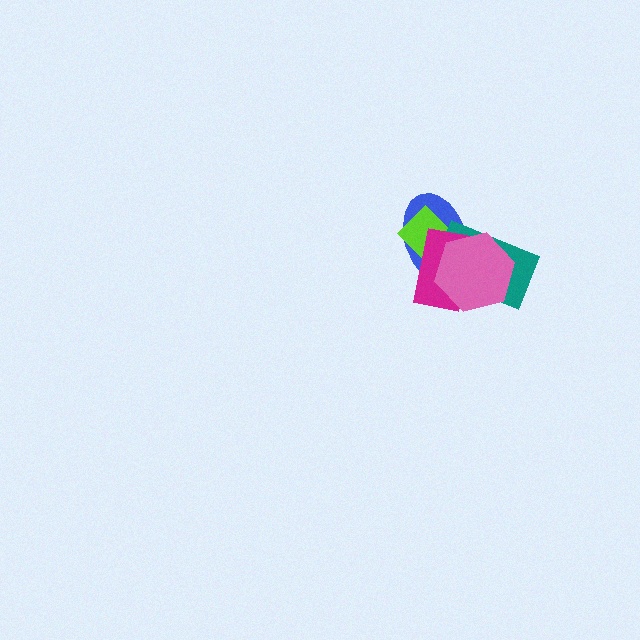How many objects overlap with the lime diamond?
3 objects overlap with the lime diamond.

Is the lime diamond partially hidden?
Yes, it is partially covered by another shape.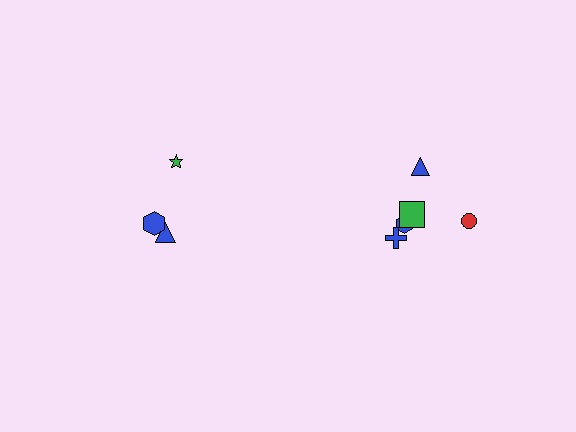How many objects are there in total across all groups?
There are 8 objects.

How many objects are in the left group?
There are 3 objects.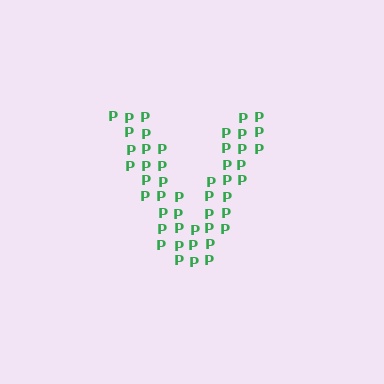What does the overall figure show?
The overall figure shows the letter V.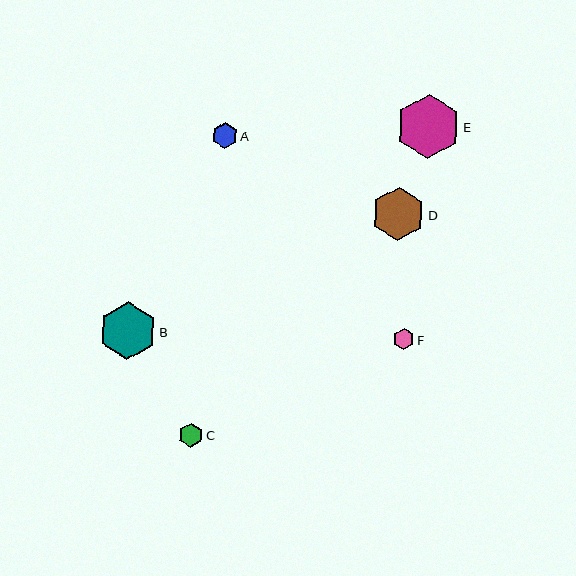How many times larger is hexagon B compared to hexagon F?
Hexagon B is approximately 2.7 times the size of hexagon F.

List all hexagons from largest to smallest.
From largest to smallest: E, B, D, A, C, F.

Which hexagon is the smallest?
Hexagon F is the smallest with a size of approximately 21 pixels.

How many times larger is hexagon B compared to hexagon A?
Hexagon B is approximately 2.2 times the size of hexagon A.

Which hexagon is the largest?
Hexagon E is the largest with a size of approximately 64 pixels.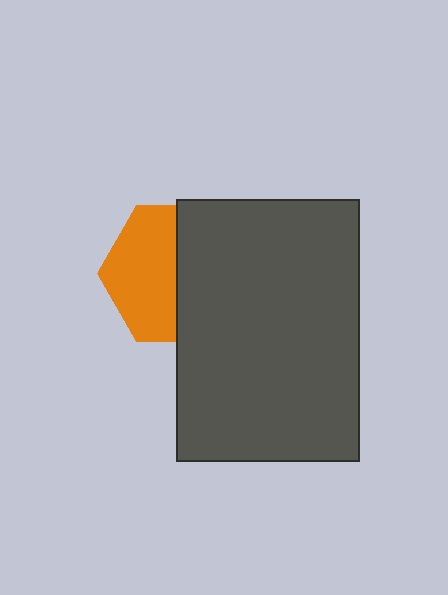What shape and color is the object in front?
The object in front is a dark gray rectangle.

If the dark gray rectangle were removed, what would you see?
You would see the complete orange hexagon.